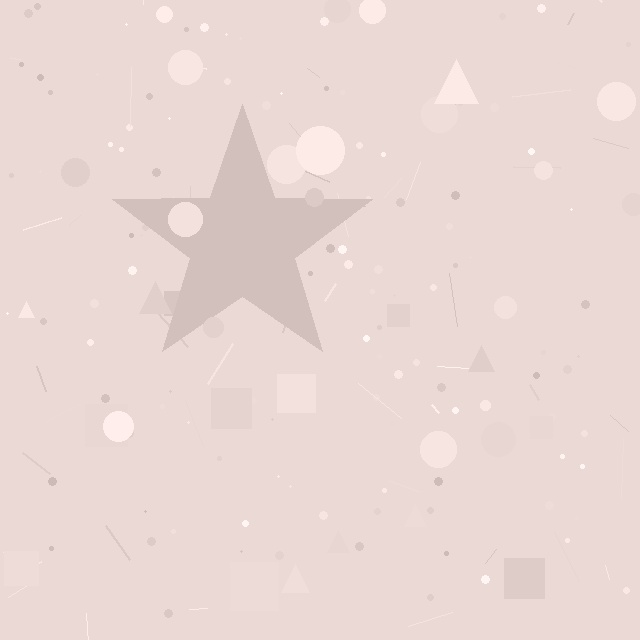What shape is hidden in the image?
A star is hidden in the image.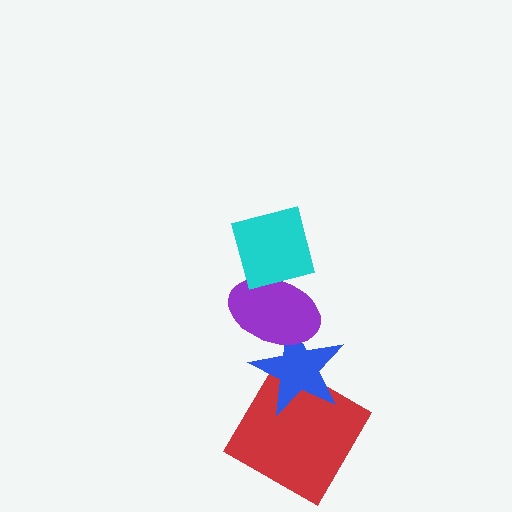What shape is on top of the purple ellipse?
The cyan square is on top of the purple ellipse.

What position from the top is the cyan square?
The cyan square is 1st from the top.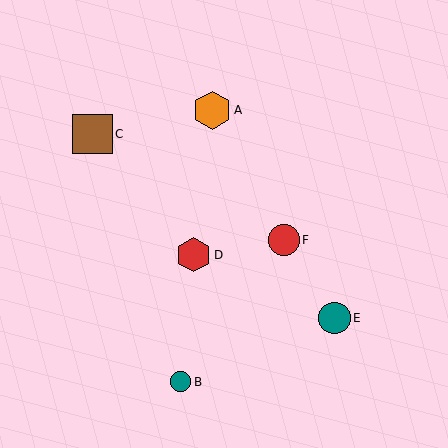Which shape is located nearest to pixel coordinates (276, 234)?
The red circle (labeled F) at (284, 240) is nearest to that location.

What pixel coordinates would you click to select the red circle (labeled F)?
Click at (284, 240) to select the red circle F.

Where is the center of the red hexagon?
The center of the red hexagon is at (194, 255).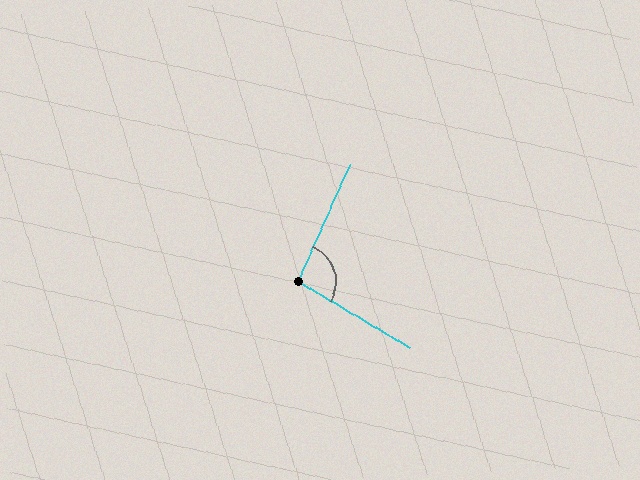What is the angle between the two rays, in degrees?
Approximately 96 degrees.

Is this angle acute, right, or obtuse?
It is obtuse.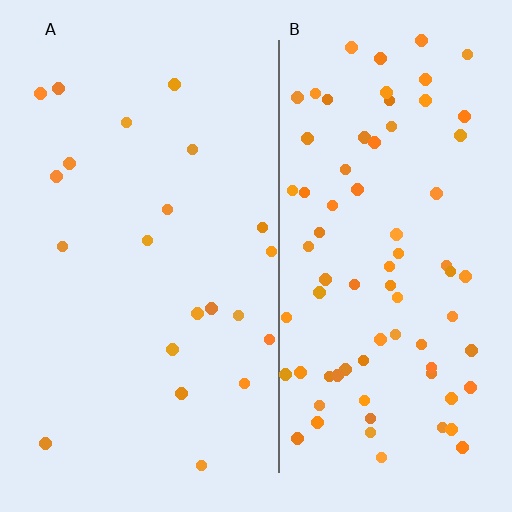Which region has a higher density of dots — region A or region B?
B (the right).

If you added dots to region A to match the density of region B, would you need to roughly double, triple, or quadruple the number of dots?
Approximately quadruple.